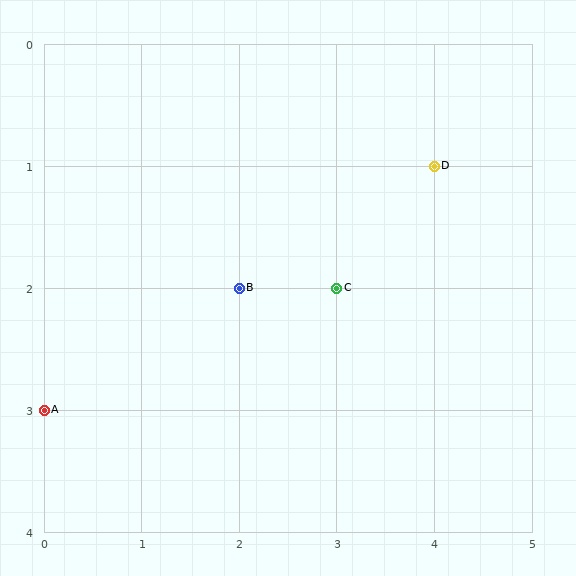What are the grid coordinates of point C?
Point C is at grid coordinates (3, 2).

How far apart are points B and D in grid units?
Points B and D are 2 columns and 1 row apart (about 2.2 grid units diagonally).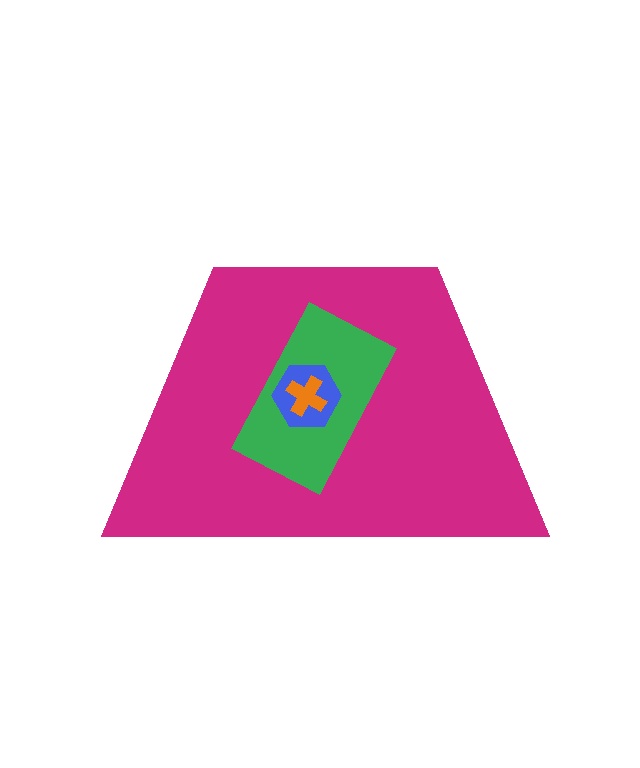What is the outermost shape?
The magenta trapezoid.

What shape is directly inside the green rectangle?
The blue hexagon.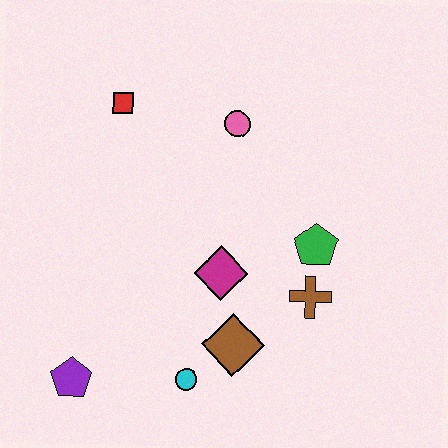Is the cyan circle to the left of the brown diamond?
Yes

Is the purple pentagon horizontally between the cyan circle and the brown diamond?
No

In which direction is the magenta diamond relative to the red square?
The magenta diamond is below the red square.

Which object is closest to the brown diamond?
The cyan circle is closest to the brown diamond.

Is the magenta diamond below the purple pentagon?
No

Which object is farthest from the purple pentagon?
The pink circle is farthest from the purple pentagon.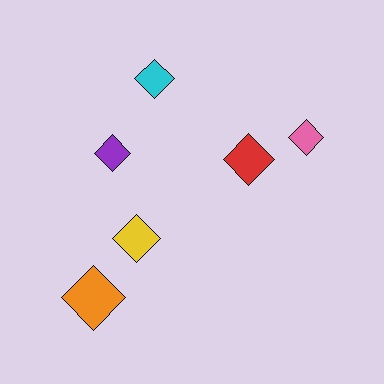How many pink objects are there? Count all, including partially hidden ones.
There is 1 pink object.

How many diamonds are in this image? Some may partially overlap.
There are 6 diamonds.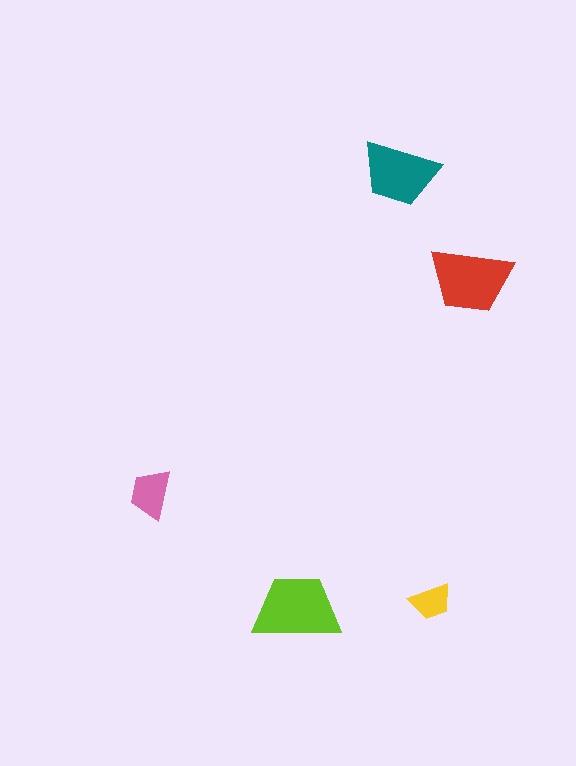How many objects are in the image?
There are 5 objects in the image.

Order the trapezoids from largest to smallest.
the lime one, the red one, the teal one, the pink one, the yellow one.